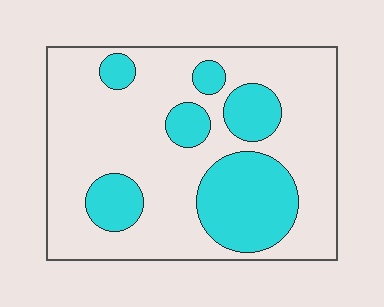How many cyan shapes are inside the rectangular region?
6.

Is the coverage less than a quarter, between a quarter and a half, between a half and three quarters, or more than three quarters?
Between a quarter and a half.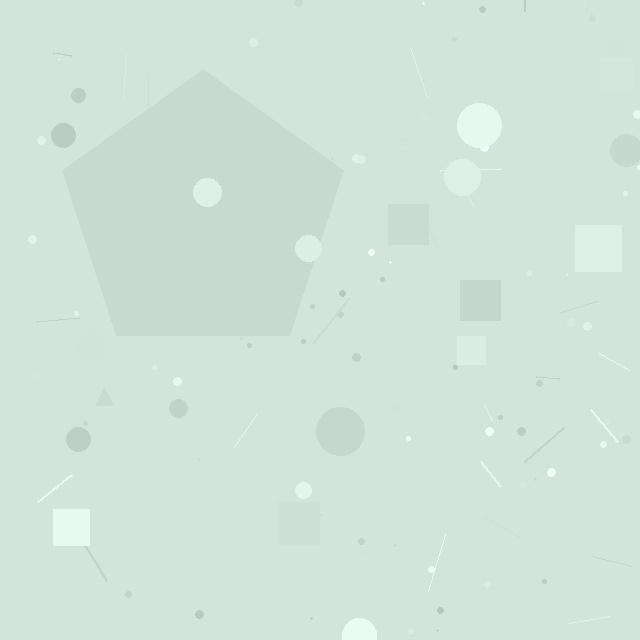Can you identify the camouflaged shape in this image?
The camouflaged shape is a pentagon.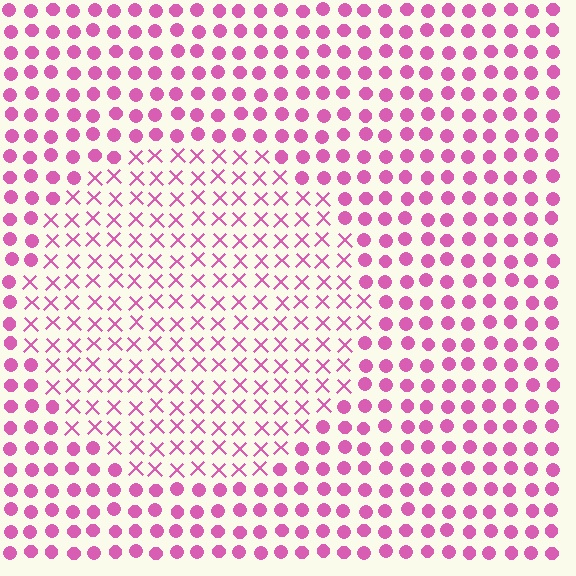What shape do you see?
I see a circle.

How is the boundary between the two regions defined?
The boundary is defined by a change in element shape: X marks inside vs. circles outside. All elements share the same color and spacing.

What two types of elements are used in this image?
The image uses X marks inside the circle region and circles outside it.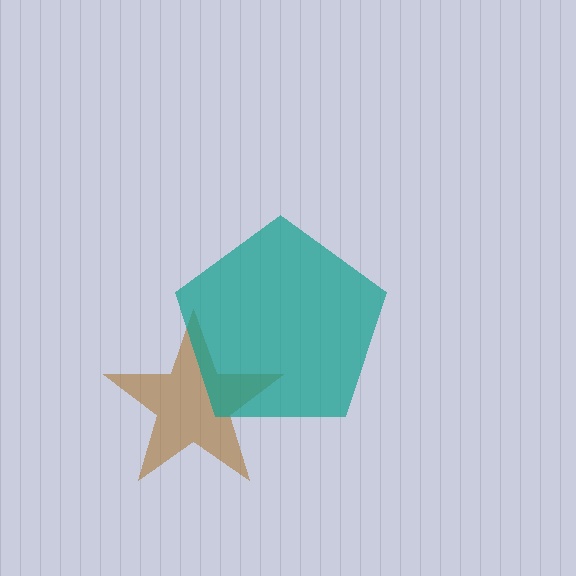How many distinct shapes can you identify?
There are 2 distinct shapes: a brown star, a teal pentagon.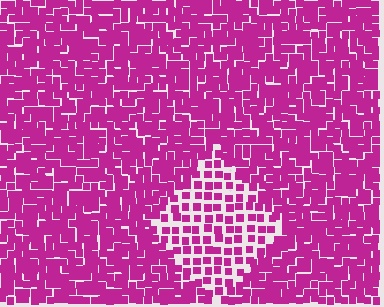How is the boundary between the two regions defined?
The boundary is defined by a change in element density (approximately 2.0x ratio). All elements are the same color, size, and shape.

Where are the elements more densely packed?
The elements are more densely packed outside the diamond boundary.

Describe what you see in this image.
The image contains small magenta elements arranged at two different densities. A diamond-shaped region is visible where the elements are less densely packed than the surrounding area.